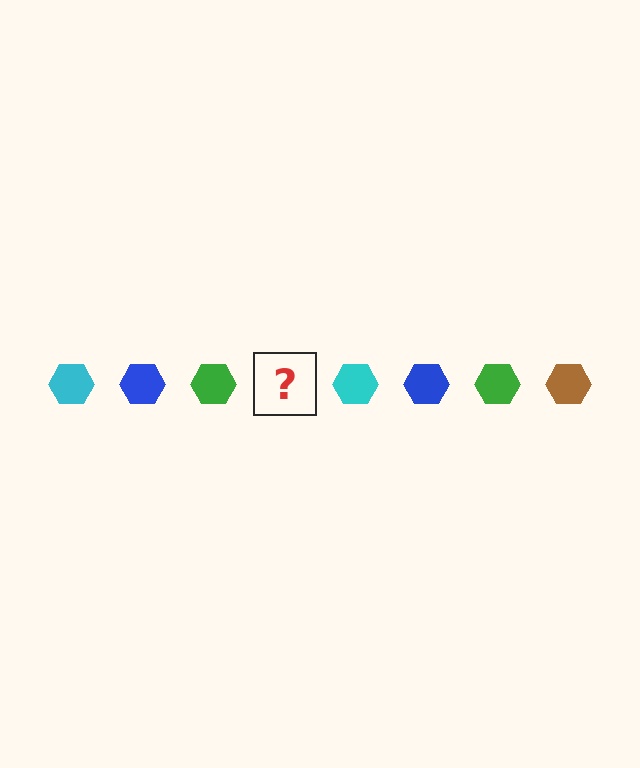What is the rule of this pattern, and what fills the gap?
The rule is that the pattern cycles through cyan, blue, green, brown hexagons. The gap should be filled with a brown hexagon.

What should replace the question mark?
The question mark should be replaced with a brown hexagon.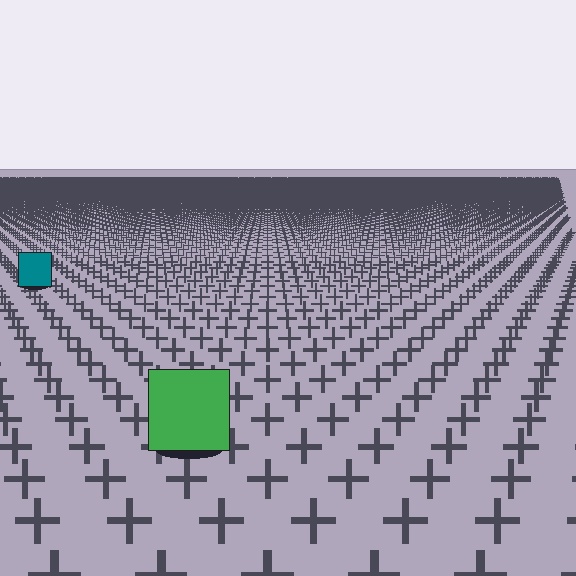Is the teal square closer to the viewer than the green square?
No. The green square is closer — you can tell from the texture gradient: the ground texture is coarser near it.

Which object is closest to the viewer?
The green square is closest. The texture marks near it are larger and more spread out.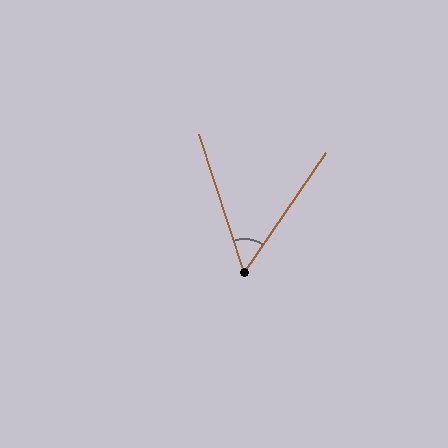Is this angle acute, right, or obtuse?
It is acute.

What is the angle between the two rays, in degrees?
Approximately 52 degrees.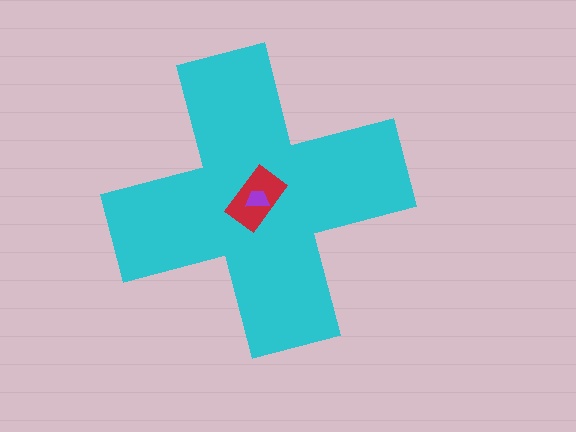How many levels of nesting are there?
3.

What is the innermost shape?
The purple trapezoid.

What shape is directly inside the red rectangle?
The purple trapezoid.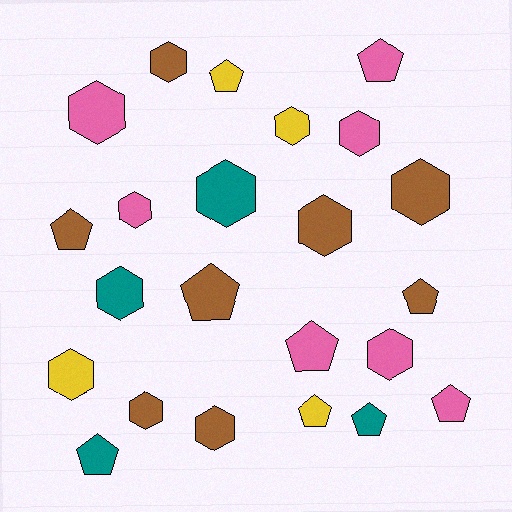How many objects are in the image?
There are 23 objects.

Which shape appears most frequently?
Hexagon, with 13 objects.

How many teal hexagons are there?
There are 2 teal hexagons.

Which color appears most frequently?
Brown, with 8 objects.